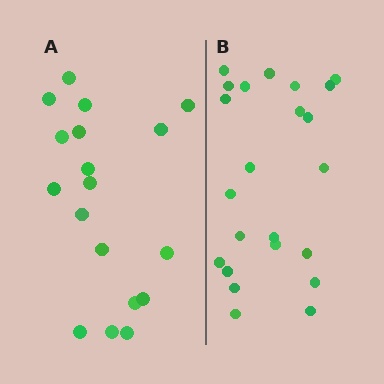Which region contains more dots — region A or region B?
Region B (the right region) has more dots.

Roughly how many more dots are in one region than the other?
Region B has about 5 more dots than region A.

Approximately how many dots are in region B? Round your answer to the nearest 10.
About 20 dots. (The exact count is 23, which rounds to 20.)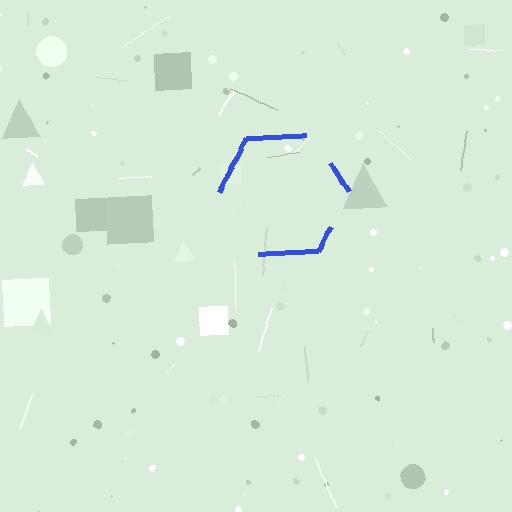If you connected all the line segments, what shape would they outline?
They would outline a hexagon.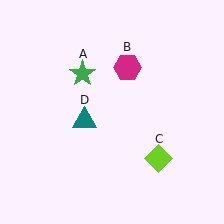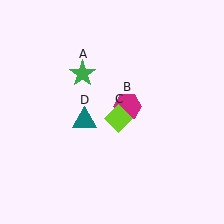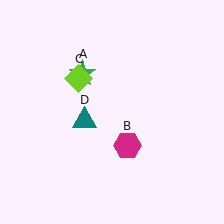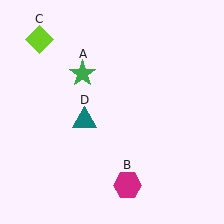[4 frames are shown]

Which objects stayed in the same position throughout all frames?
Green star (object A) and teal triangle (object D) remained stationary.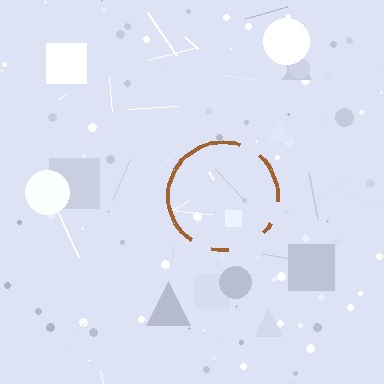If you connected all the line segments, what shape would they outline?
They would outline a circle.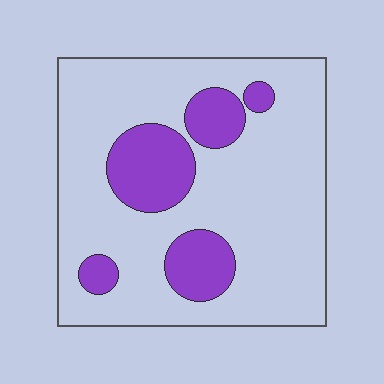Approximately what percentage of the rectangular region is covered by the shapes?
Approximately 20%.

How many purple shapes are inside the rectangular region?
5.